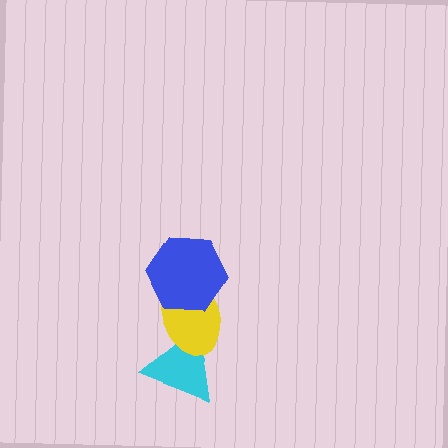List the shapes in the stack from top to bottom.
From top to bottom: the blue hexagon, the yellow ellipse, the cyan triangle.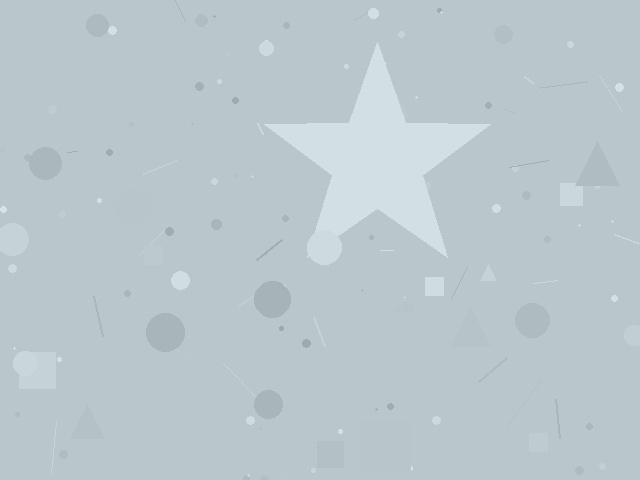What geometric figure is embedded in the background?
A star is embedded in the background.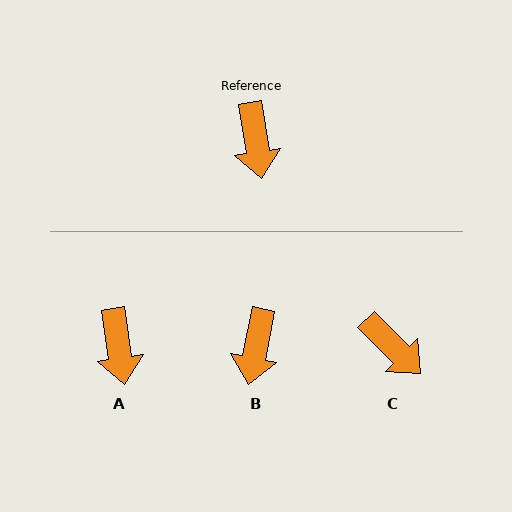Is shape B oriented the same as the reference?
No, it is off by about 20 degrees.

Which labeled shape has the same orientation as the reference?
A.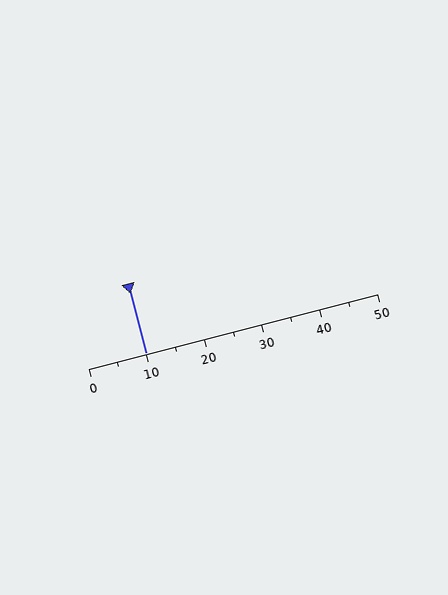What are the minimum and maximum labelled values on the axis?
The axis runs from 0 to 50.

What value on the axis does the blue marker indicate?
The marker indicates approximately 10.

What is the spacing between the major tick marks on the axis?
The major ticks are spaced 10 apart.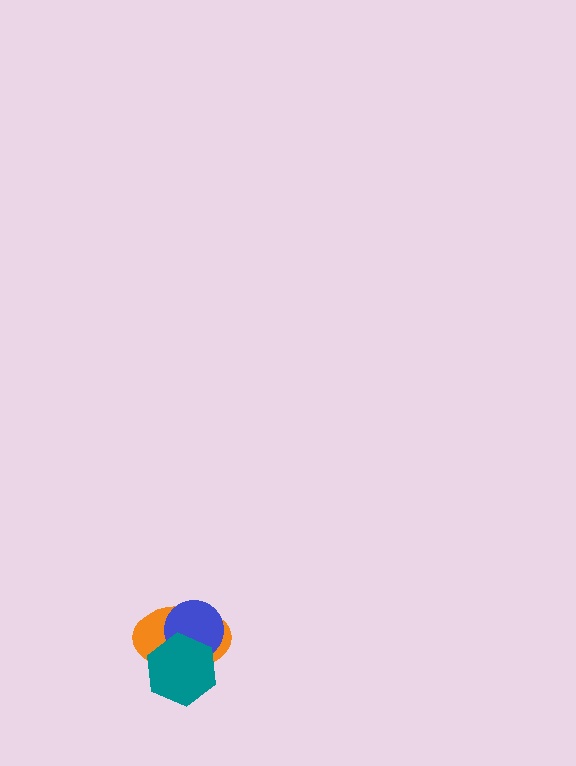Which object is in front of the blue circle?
The teal hexagon is in front of the blue circle.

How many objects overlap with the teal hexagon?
2 objects overlap with the teal hexagon.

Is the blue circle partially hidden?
Yes, it is partially covered by another shape.